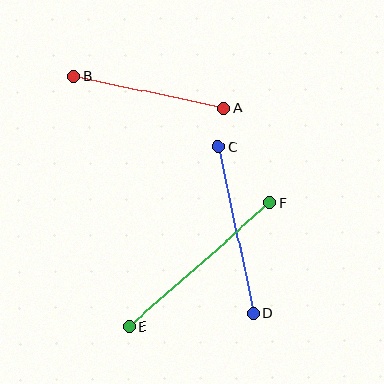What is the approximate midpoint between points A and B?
The midpoint is at approximately (149, 92) pixels.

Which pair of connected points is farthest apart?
Points E and F are farthest apart.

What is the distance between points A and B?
The distance is approximately 153 pixels.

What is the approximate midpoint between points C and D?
The midpoint is at approximately (236, 230) pixels.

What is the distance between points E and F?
The distance is approximately 187 pixels.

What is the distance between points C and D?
The distance is approximately 171 pixels.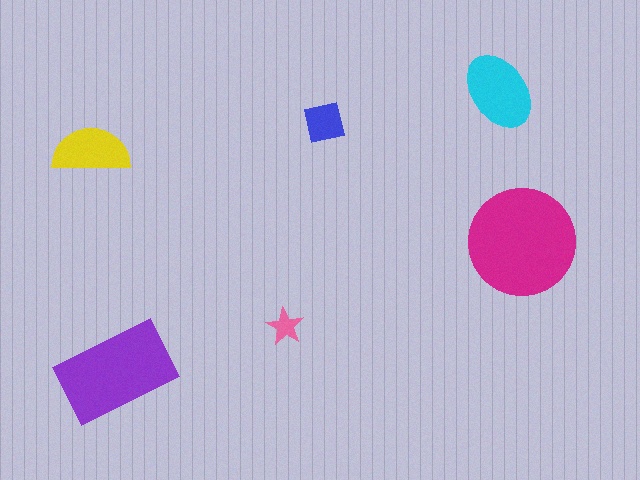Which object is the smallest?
The pink star.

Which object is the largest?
The magenta circle.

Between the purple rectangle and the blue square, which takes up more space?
The purple rectangle.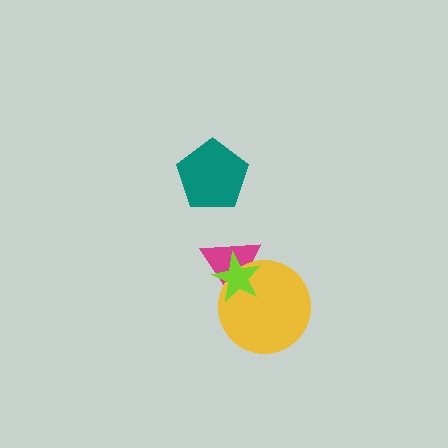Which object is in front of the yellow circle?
The lime star is in front of the yellow circle.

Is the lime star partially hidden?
No, no other shape covers it.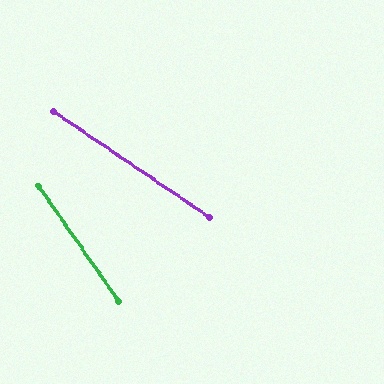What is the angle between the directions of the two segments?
Approximately 21 degrees.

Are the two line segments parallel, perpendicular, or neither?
Neither parallel nor perpendicular — they differ by about 21°.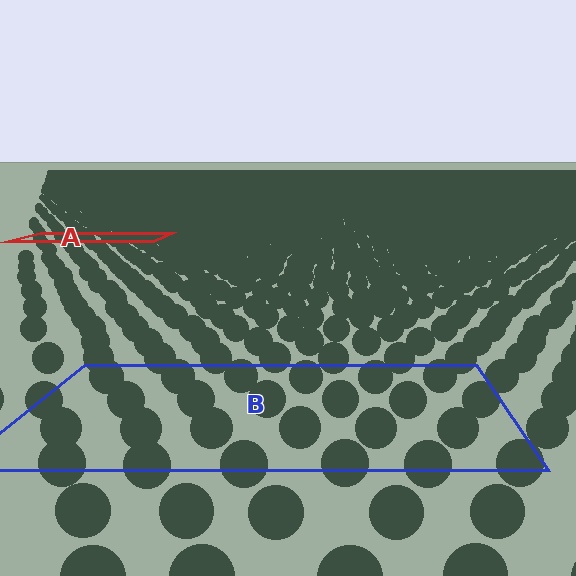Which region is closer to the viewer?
Region B is closer. The texture elements there are larger and more spread out.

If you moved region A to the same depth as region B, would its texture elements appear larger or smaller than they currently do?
They would appear larger. At a closer depth, the same texture elements are projected at a bigger on-screen size.